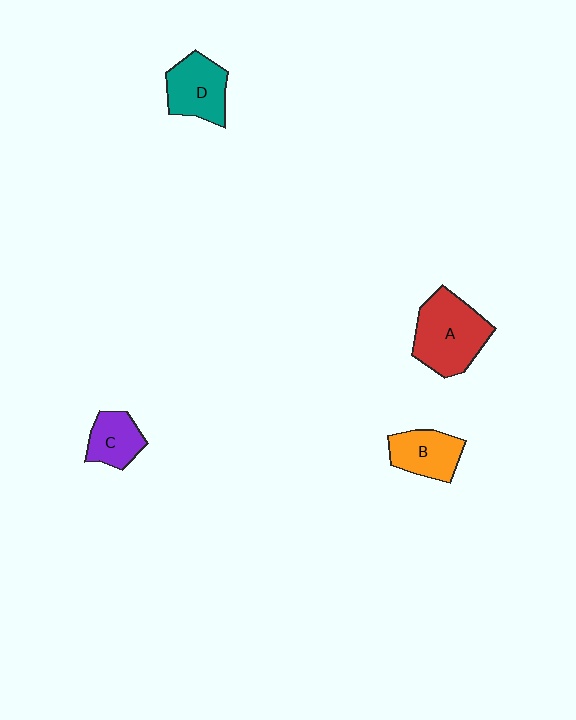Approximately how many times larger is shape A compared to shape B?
Approximately 1.6 times.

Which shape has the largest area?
Shape A (red).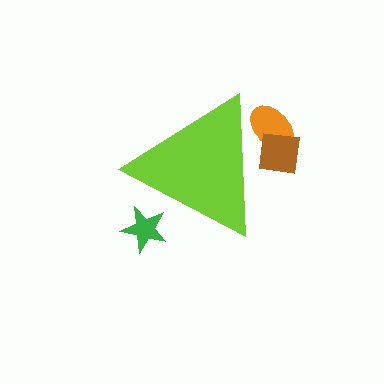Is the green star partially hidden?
Yes, the green star is partially hidden behind the lime triangle.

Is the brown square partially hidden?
Yes, the brown square is partially hidden behind the lime triangle.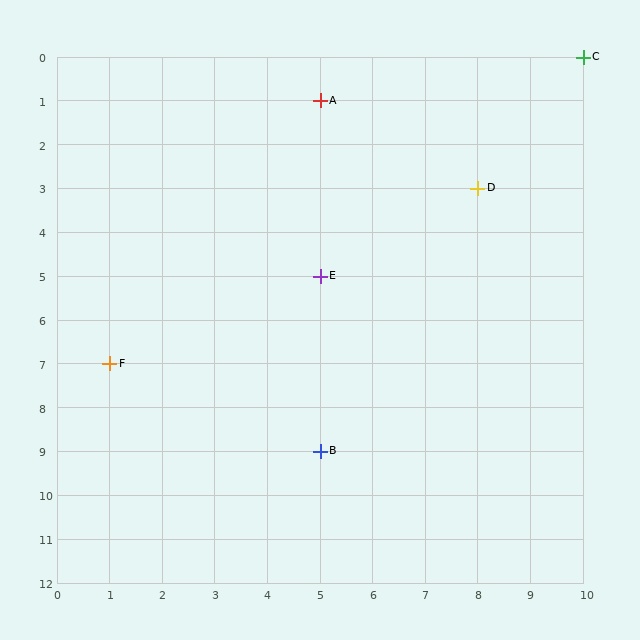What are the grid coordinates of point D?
Point D is at grid coordinates (8, 3).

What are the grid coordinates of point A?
Point A is at grid coordinates (5, 1).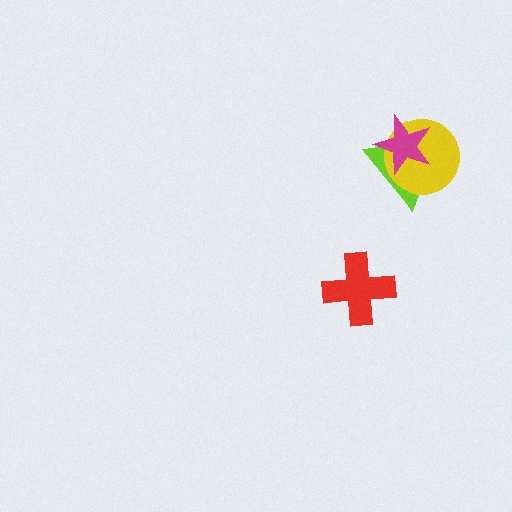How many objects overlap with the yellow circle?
2 objects overlap with the yellow circle.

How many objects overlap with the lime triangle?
2 objects overlap with the lime triangle.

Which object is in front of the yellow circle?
The magenta star is in front of the yellow circle.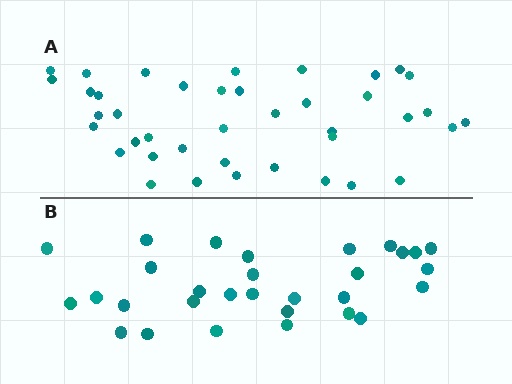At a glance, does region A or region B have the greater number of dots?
Region A (the top region) has more dots.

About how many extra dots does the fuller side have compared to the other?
Region A has roughly 10 or so more dots than region B.